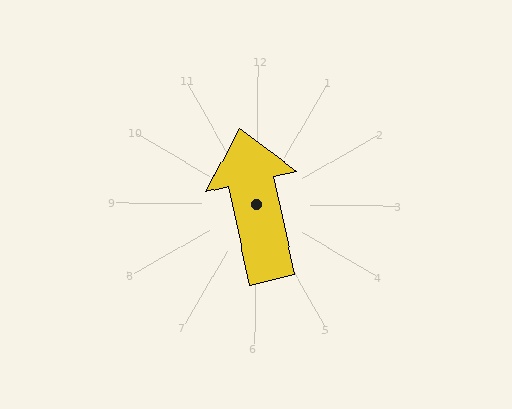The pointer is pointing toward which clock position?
Roughly 12 o'clock.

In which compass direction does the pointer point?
North.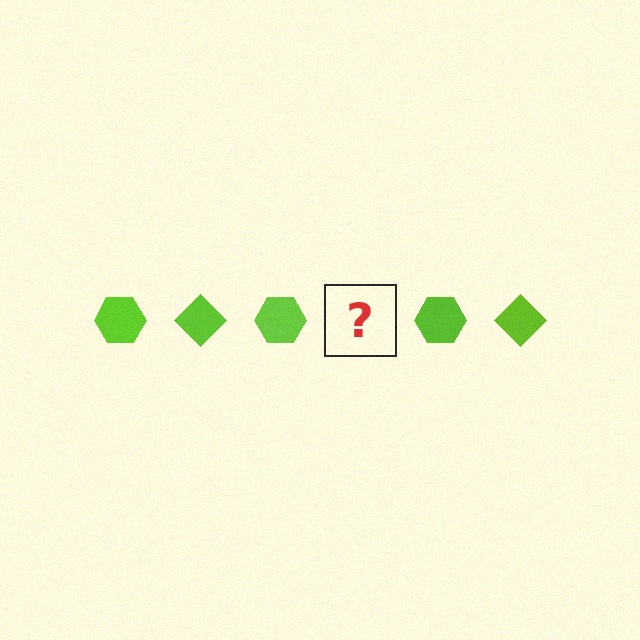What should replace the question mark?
The question mark should be replaced with a lime diamond.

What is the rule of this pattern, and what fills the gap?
The rule is that the pattern cycles through hexagon, diamond shapes in lime. The gap should be filled with a lime diamond.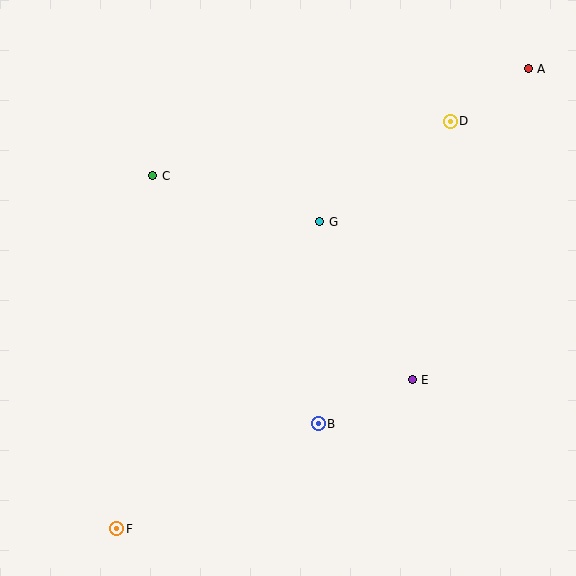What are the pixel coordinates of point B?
Point B is at (318, 424).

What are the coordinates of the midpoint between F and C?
The midpoint between F and C is at (135, 352).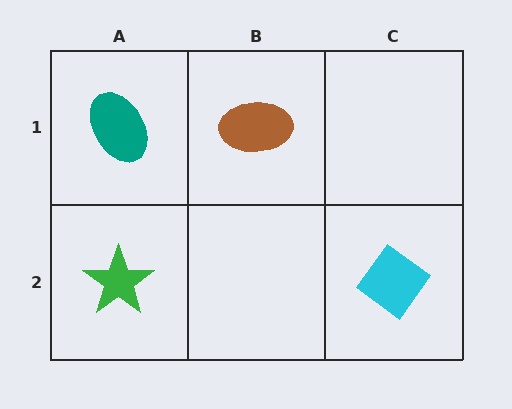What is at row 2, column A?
A green star.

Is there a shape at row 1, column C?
No, that cell is empty.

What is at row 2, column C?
A cyan diamond.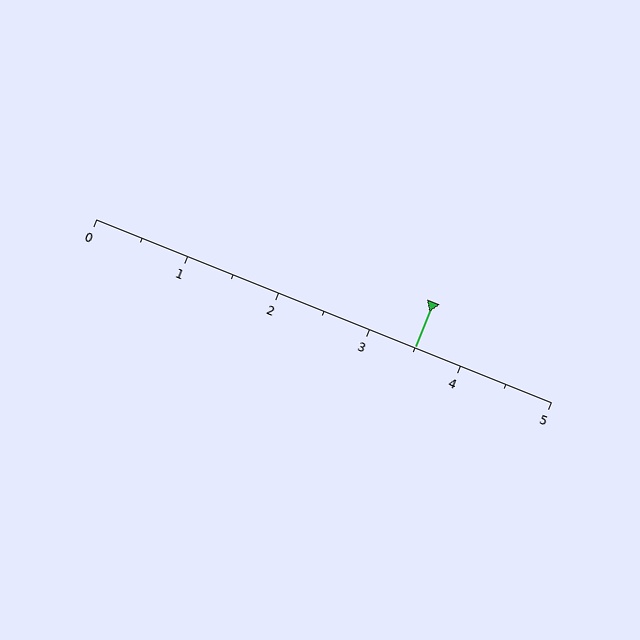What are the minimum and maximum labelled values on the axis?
The axis runs from 0 to 5.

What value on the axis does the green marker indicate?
The marker indicates approximately 3.5.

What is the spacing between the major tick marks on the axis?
The major ticks are spaced 1 apart.